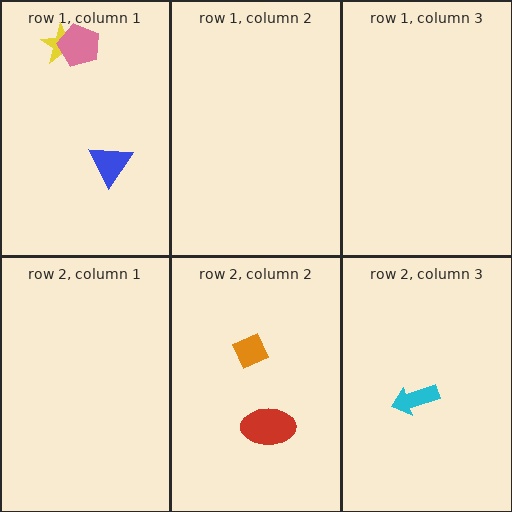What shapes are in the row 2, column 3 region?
The cyan arrow.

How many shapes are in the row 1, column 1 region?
3.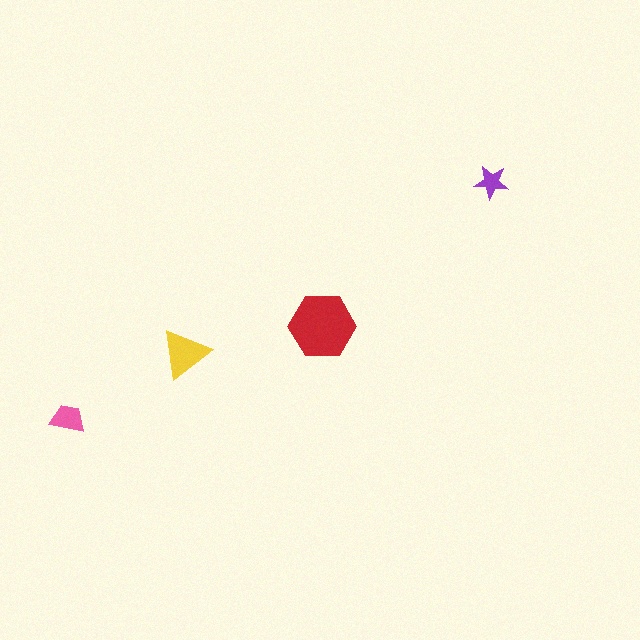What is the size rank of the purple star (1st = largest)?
4th.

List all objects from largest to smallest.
The red hexagon, the yellow triangle, the pink trapezoid, the purple star.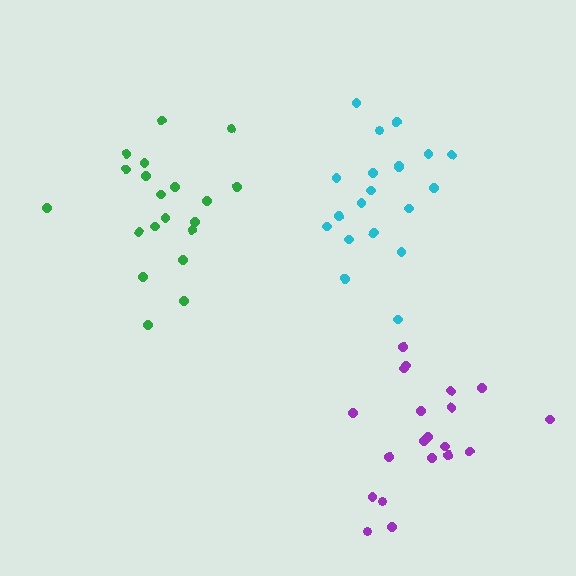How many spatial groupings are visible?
There are 3 spatial groupings.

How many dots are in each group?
Group 1: 20 dots, Group 2: 20 dots, Group 3: 20 dots (60 total).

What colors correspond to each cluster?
The clusters are colored: purple, green, cyan.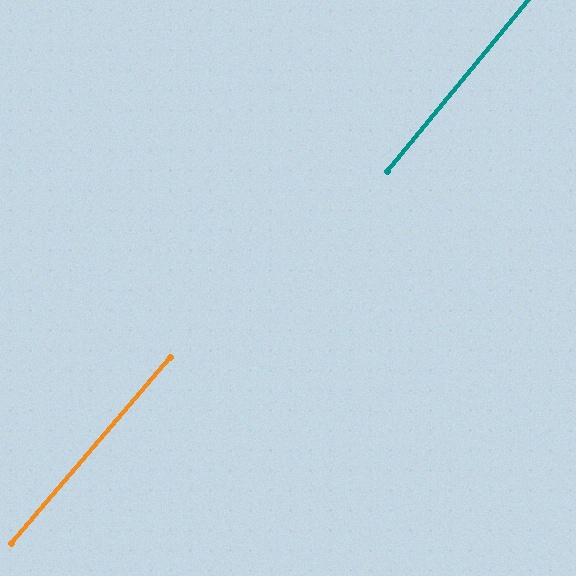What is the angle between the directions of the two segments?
Approximately 1 degree.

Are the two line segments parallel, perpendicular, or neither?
Parallel — their directions differ by only 1.2°.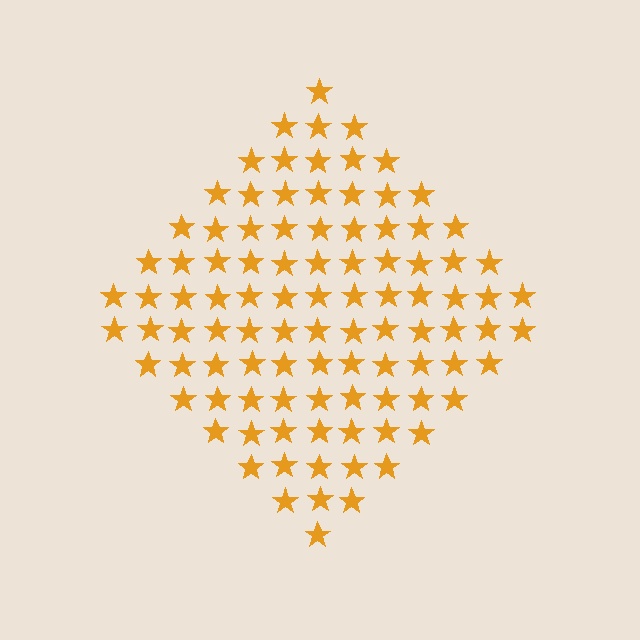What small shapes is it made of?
It is made of small stars.